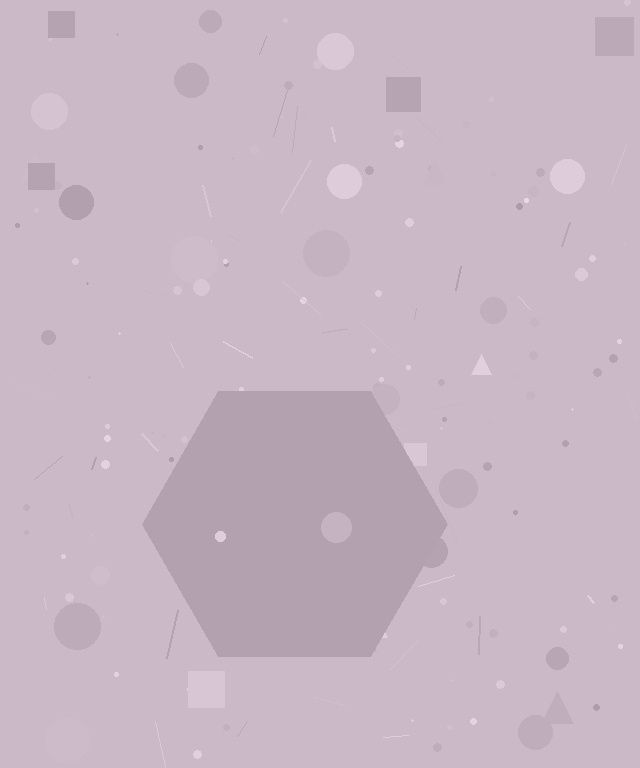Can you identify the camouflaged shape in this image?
The camouflaged shape is a hexagon.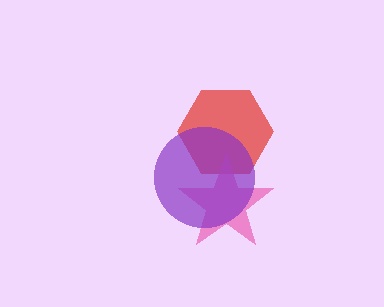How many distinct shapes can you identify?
There are 3 distinct shapes: a red hexagon, a pink star, a purple circle.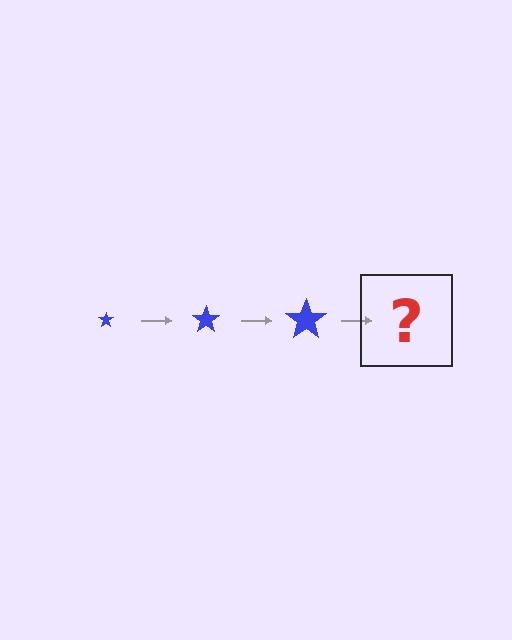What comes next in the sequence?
The next element should be a blue star, larger than the previous one.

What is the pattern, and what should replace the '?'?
The pattern is that the star gets progressively larger each step. The '?' should be a blue star, larger than the previous one.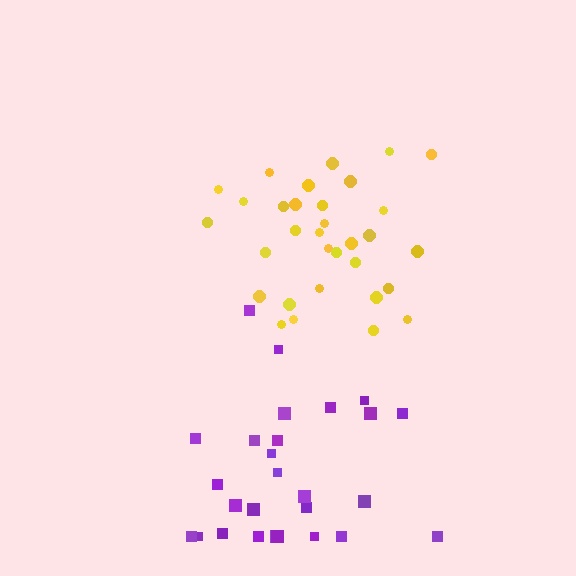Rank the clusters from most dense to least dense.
yellow, purple.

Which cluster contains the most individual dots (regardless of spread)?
Yellow (32).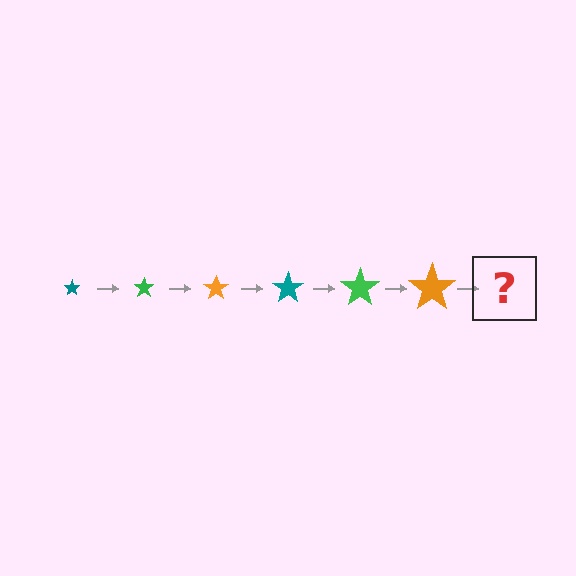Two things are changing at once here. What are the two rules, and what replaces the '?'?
The two rules are that the star grows larger each step and the color cycles through teal, green, and orange. The '?' should be a teal star, larger than the previous one.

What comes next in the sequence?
The next element should be a teal star, larger than the previous one.